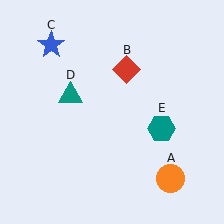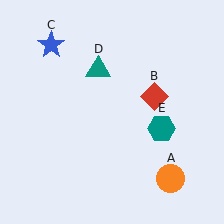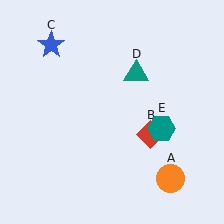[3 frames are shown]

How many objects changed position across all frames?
2 objects changed position: red diamond (object B), teal triangle (object D).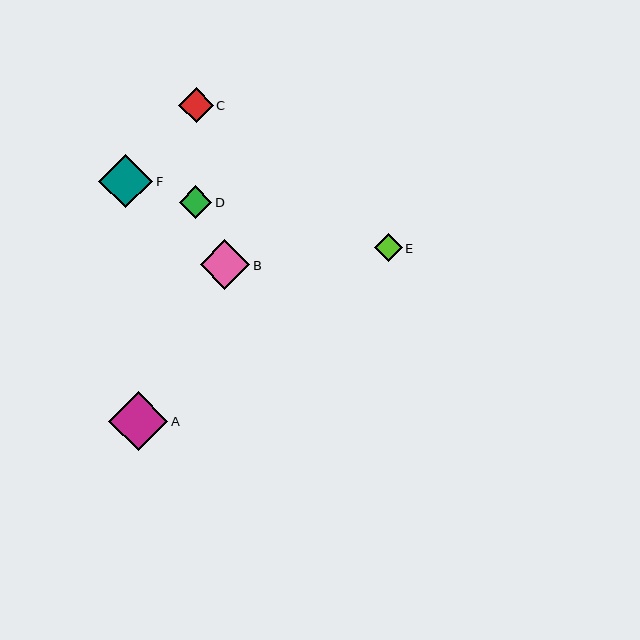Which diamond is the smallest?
Diamond E is the smallest with a size of approximately 28 pixels.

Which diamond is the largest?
Diamond A is the largest with a size of approximately 59 pixels.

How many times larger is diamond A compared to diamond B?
Diamond A is approximately 1.2 times the size of diamond B.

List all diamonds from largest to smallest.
From largest to smallest: A, F, B, C, D, E.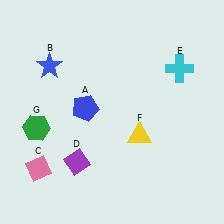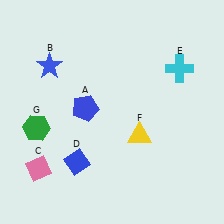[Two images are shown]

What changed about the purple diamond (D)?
In Image 1, D is purple. In Image 2, it changed to blue.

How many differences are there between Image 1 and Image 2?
There is 1 difference between the two images.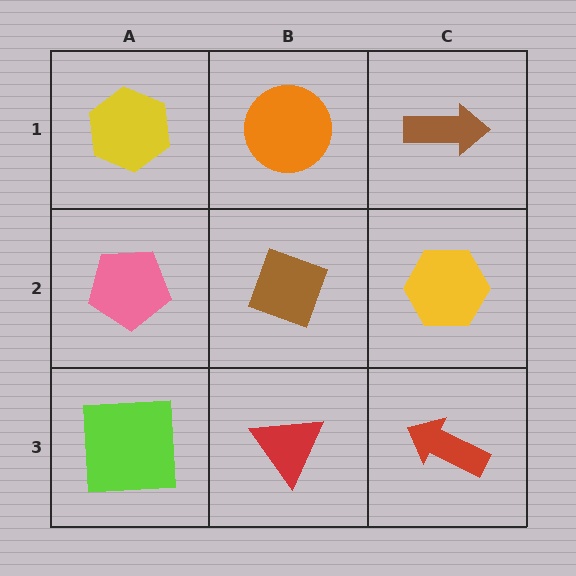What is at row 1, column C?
A brown arrow.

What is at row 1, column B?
An orange circle.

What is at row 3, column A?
A lime square.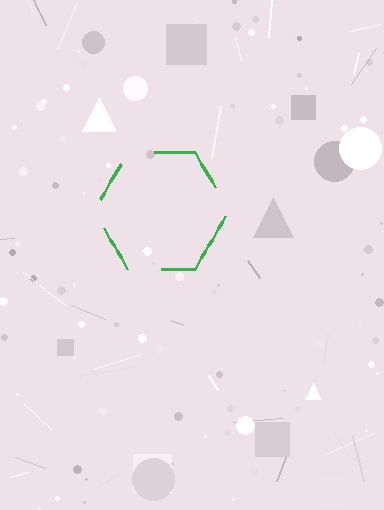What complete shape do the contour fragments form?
The contour fragments form a hexagon.